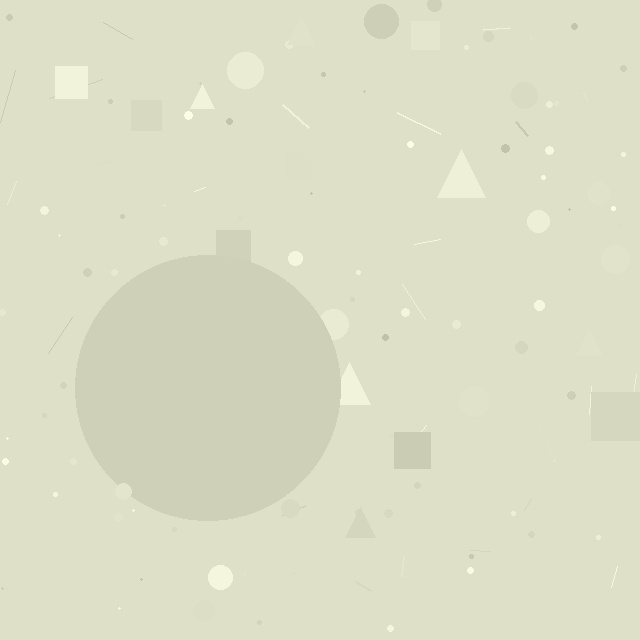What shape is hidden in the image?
A circle is hidden in the image.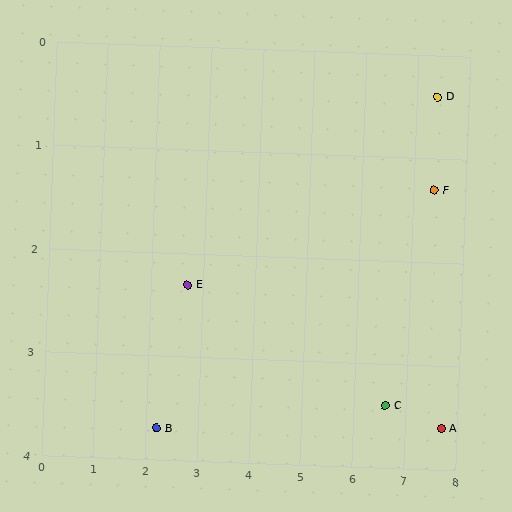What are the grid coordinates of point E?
Point E is at approximately (2.7, 2.3).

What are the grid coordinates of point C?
Point C is at approximately (6.6, 3.4).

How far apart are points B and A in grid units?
Points B and A are about 5.5 grid units apart.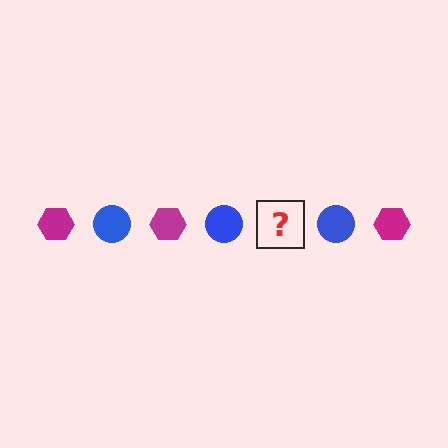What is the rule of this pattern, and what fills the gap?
The rule is that the pattern alternates between magenta hexagon and blue circle. The gap should be filled with a magenta hexagon.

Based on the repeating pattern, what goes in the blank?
The blank should be a magenta hexagon.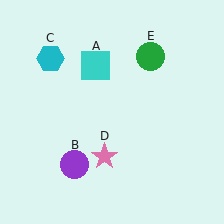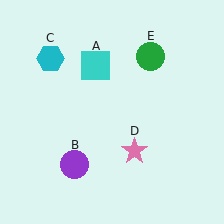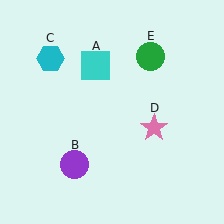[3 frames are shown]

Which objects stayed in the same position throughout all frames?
Cyan square (object A) and purple circle (object B) and cyan hexagon (object C) and green circle (object E) remained stationary.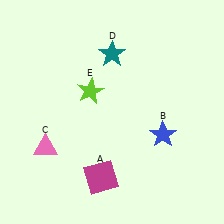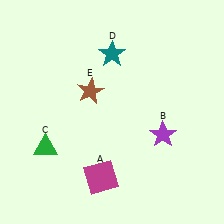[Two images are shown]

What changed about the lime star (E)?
In Image 1, E is lime. In Image 2, it changed to brown.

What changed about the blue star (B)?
In Image 1, B is blue. In Image 2, it changed to purple.